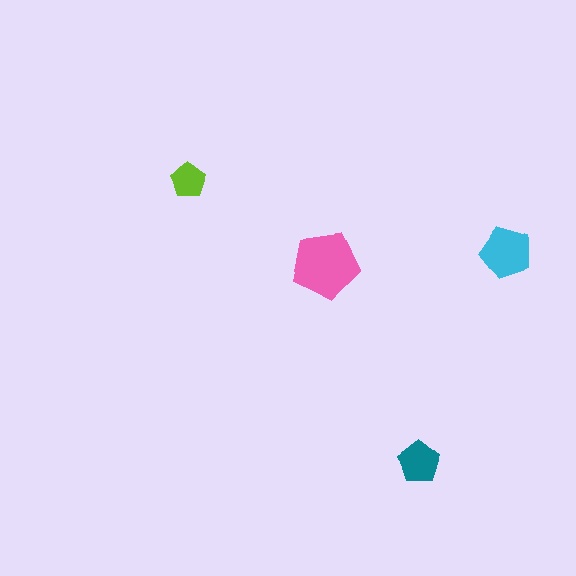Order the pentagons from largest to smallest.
the pink one, the cyan one, the teal one, the lime one.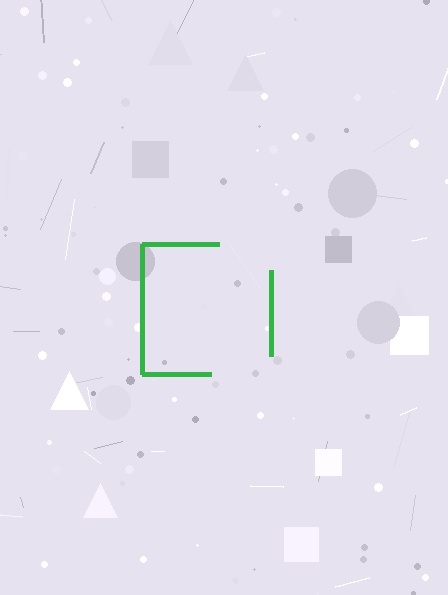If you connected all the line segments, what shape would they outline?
They would outline a square.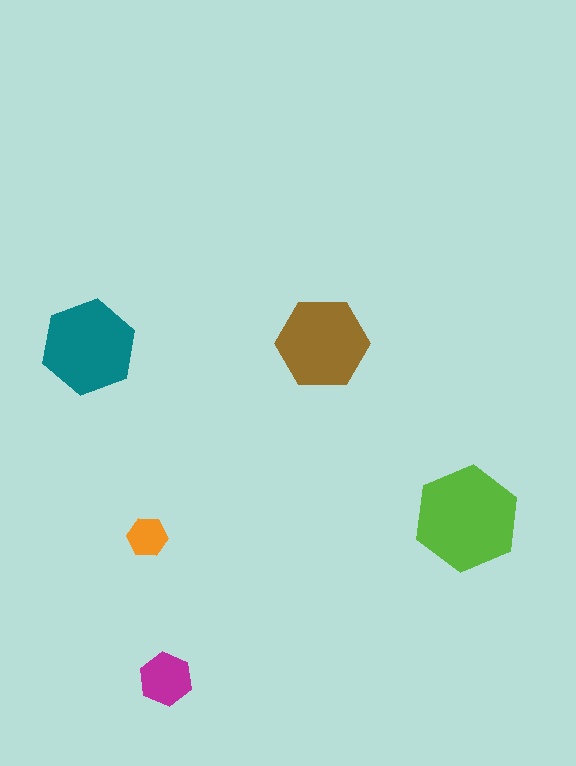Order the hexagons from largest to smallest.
the lime one, the teal one, the brown one, the magenta one, the orange one.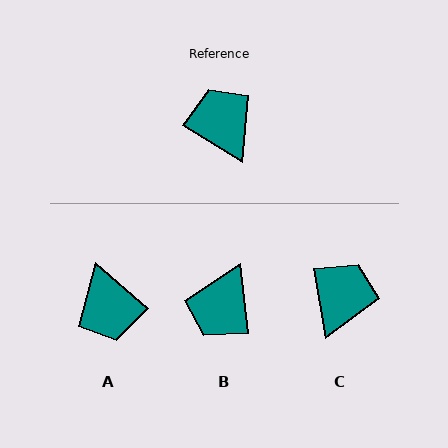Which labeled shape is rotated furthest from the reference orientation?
A, about 170 degrees away.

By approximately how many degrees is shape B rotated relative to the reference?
Approximately 127 degrees counter-clockwise.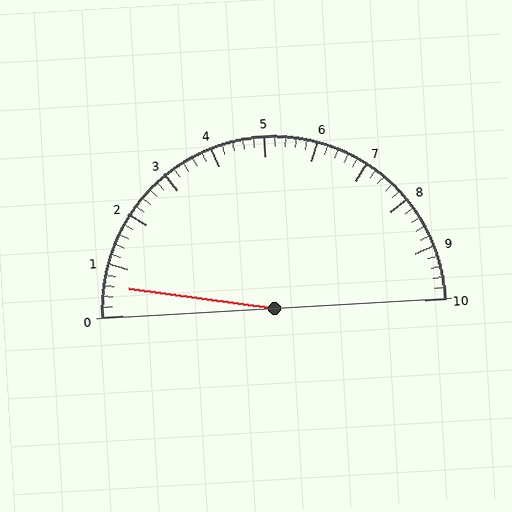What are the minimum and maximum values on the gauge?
The gauge ranges from 0 to 10.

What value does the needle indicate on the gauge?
The needle indicates approximately 0.6.